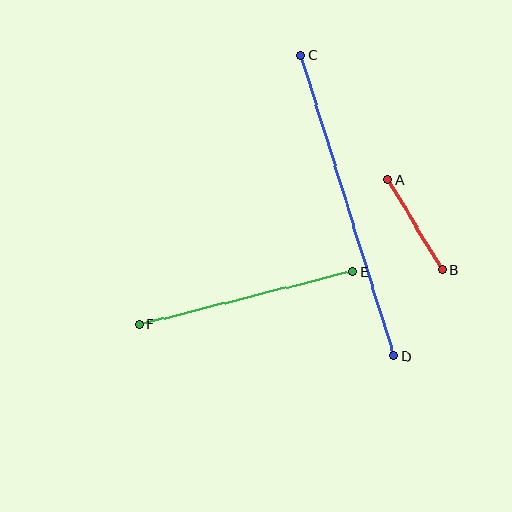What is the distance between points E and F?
The distance is approximately 220 pixels.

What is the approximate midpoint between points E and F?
The midpoint is at approximately (246, 298) pixels.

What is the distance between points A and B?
The distance is approximately 105 pixels.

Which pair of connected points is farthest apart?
Points C and D are farthest apart.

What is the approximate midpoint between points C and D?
The midpoint is at approximately (348, 205) pixels.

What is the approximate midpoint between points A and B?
The midpoint is at approximately (415, 225) pixels.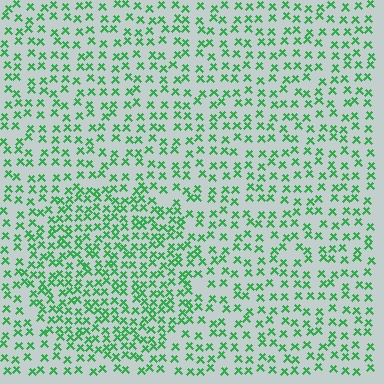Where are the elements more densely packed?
The elements are more densely packed inside the circle boundary.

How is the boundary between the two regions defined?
The boundary is defined by a change in element density (approximately 1.7x ratio). All elements are the same color, size, and shape.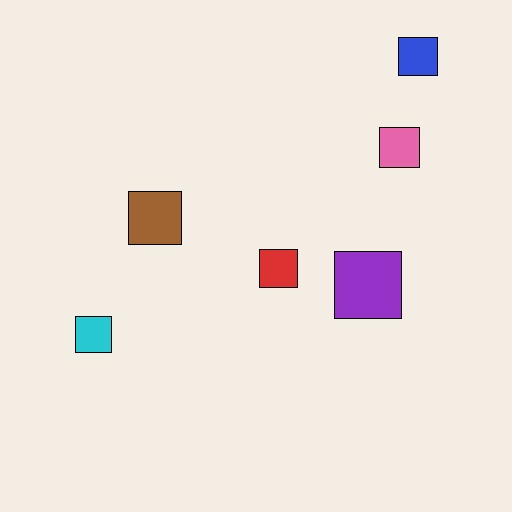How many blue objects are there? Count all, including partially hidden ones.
There is 1 blue object.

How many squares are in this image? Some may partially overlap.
There are 6 squares.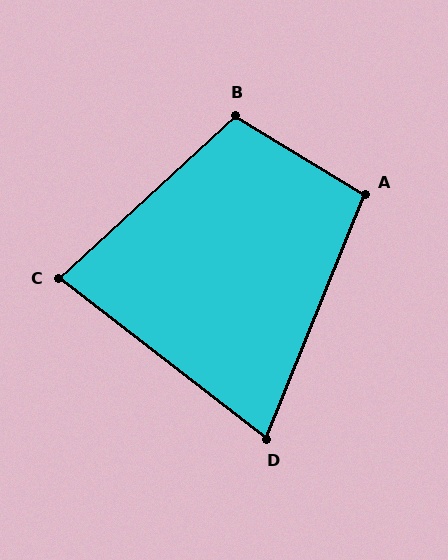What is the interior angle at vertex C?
Approximately 80 degrees (acute).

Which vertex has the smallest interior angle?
D, at approximately 74 degrees.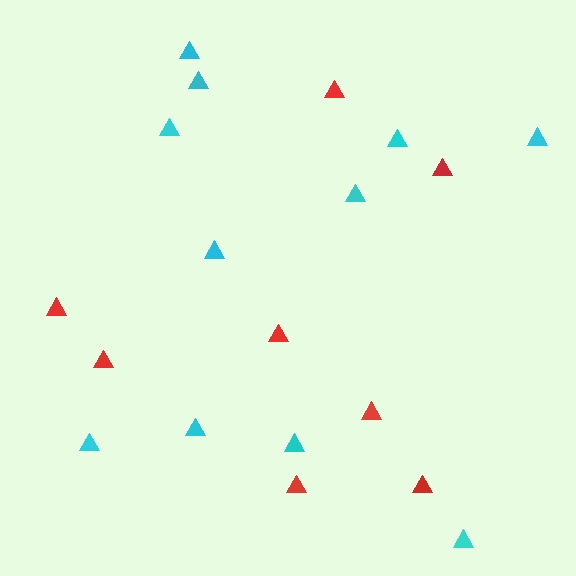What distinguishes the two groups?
There are 2 groups: one group of red triangles (8) and one group of cyan triangles (11).